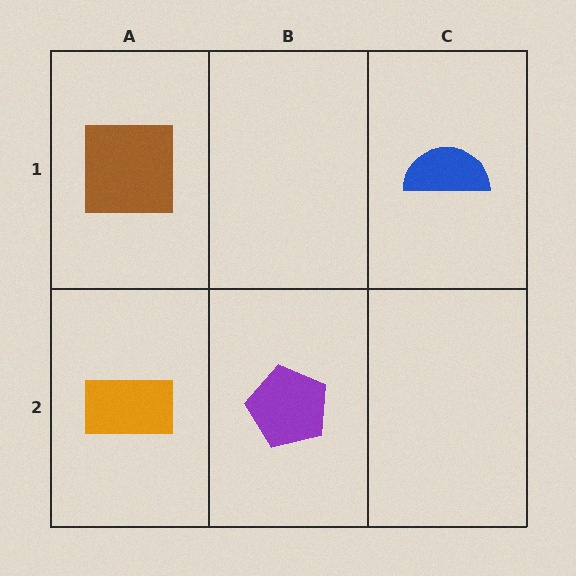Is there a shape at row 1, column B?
No, that cell is empty.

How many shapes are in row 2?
2 shapes.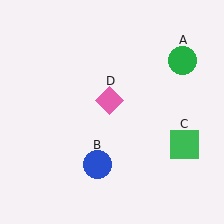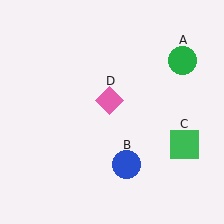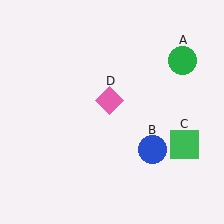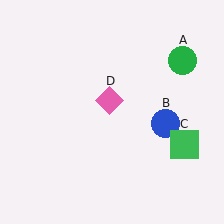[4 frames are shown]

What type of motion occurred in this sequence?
The blue circle (object B) rotated counterclockwise around the center of the scene.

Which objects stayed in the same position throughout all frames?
Green circle (object A) and green square (object C) and pink diamond (object D) remained stationary.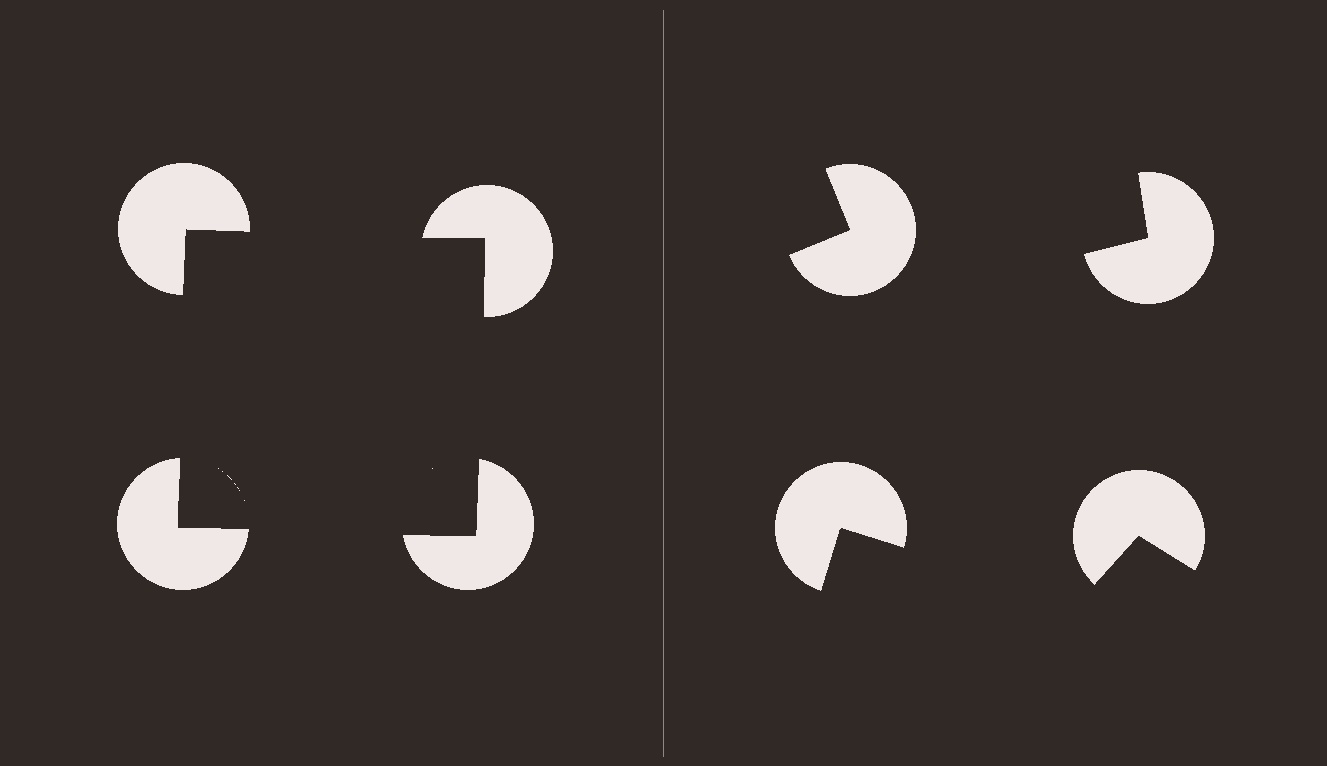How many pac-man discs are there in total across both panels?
8 — 4 on each side.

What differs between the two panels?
The pac-man discs are positioned identically on both sides; only the wedge orientations differ. On the left they align to a square; on the right they are misaligned.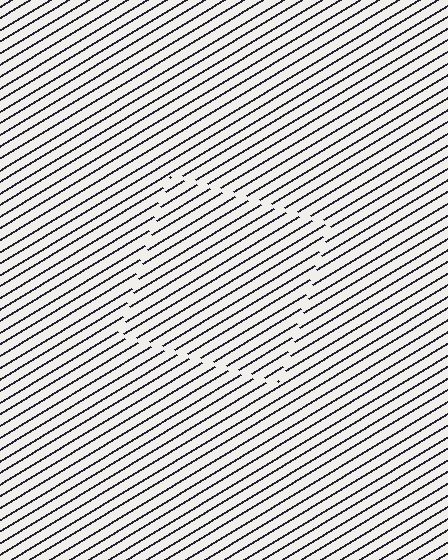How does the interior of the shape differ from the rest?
The interior of the shape contains the same grating, shifted by half a period — the contour is defined by the phase discontinuity where line-ends from the inner and outer gratings abut.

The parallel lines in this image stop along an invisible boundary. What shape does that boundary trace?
An illusory square. The interior of the shape contains the same grating, shifted by half a period — the contour is defined by the phase discontinuity where line-ends from the inner and outer gratings abut.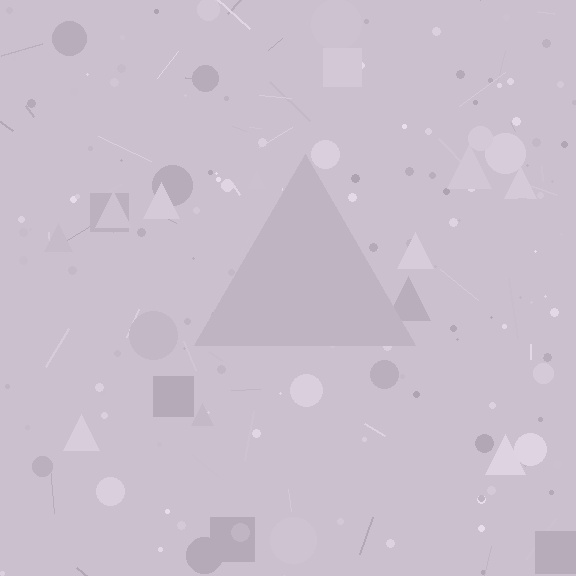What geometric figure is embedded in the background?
A triangle is embedded in the background.